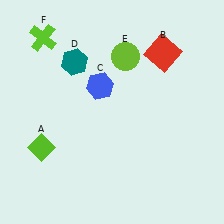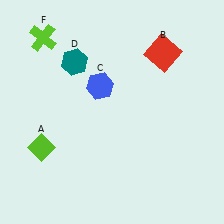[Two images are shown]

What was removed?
The lime circle (E) was removed in Image 2.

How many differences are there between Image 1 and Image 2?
There is 1 difference between the two images.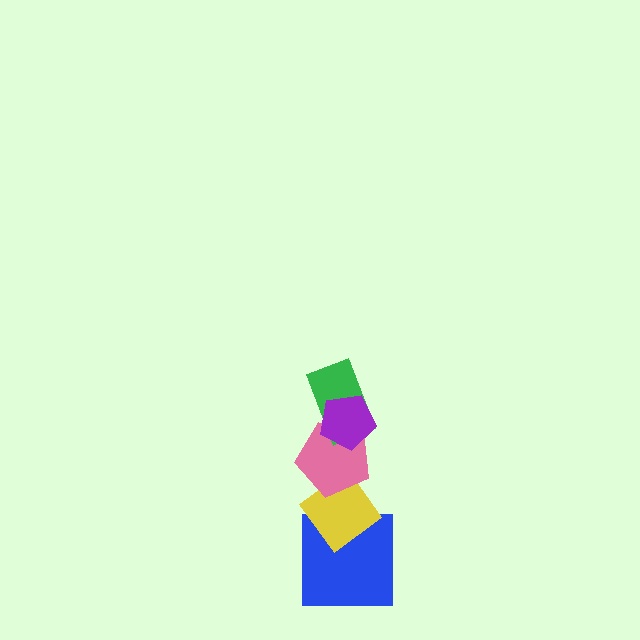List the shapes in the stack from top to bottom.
From top to bottom: the purple pentagon, the green rectangle, the pink pentagon, the yellow diamond, the blue square.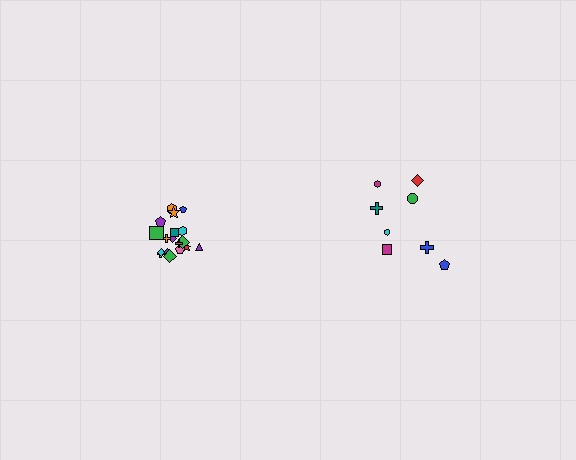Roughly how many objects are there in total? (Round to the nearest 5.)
Roughly 25 objects in total.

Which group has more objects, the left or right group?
The left group.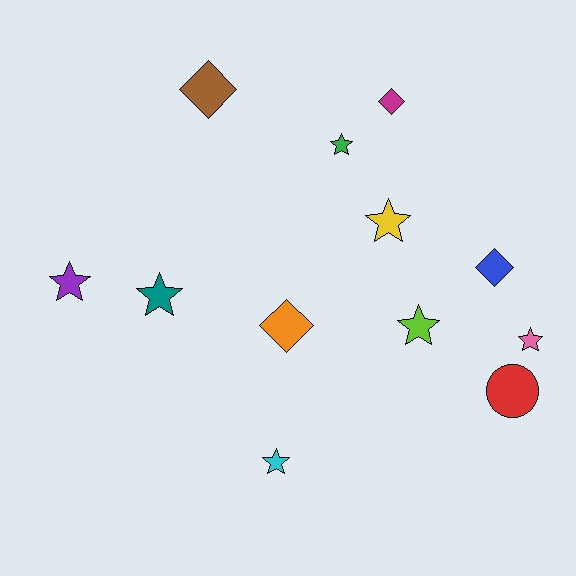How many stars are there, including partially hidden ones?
There are 7 stars.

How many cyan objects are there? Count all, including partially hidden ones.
There is 1 cyan object.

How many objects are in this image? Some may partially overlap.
There are 12 objects.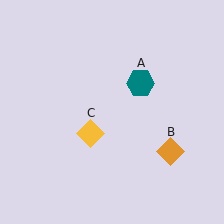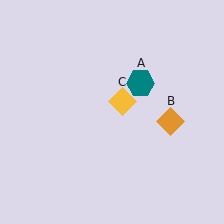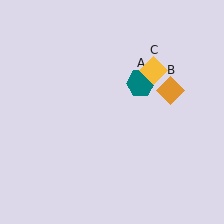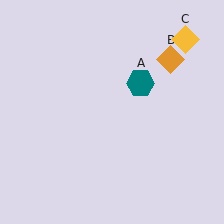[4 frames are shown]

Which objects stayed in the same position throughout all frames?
Teal hexagon (object A) remained stationary.